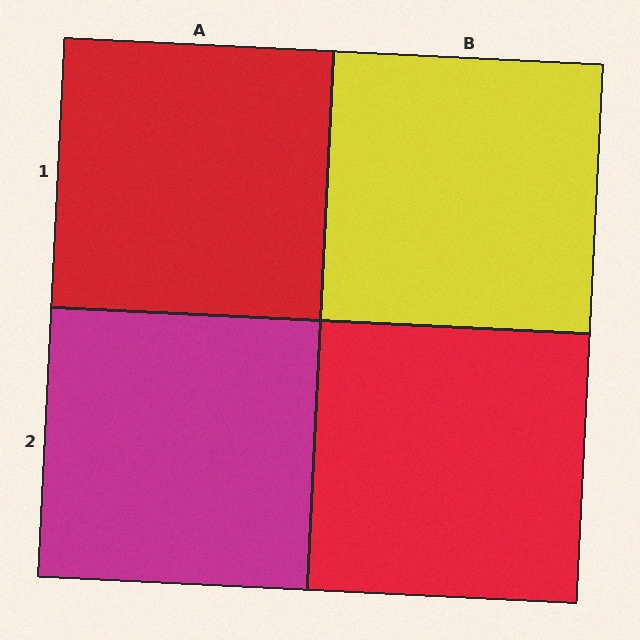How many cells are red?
2 cells are red.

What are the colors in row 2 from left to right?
Magenta, red.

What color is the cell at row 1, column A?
Red.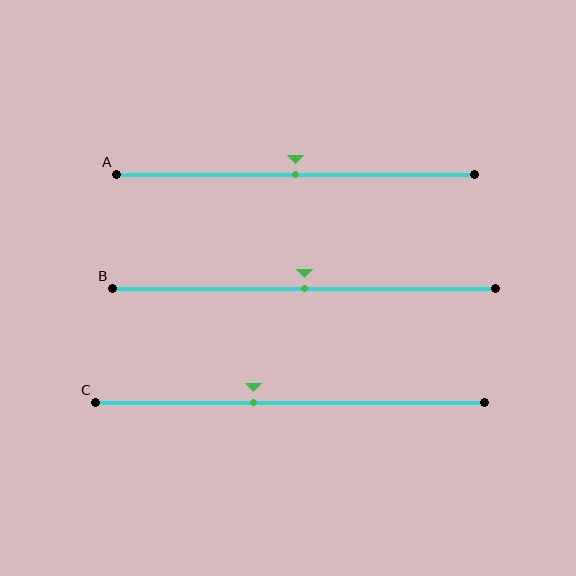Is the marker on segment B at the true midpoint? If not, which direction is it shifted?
Yes, the marker on segment B is at the true midpoint.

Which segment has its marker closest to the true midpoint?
Segment A has its marker closest to the true midpoint.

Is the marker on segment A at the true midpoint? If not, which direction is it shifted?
Yes, the marker on segment A is at the true midpoint.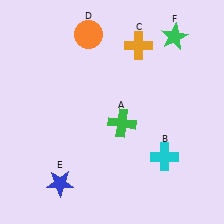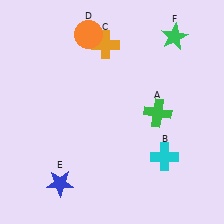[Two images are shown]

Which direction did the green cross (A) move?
The green cross (A) moved right.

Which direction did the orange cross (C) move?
The orange cross (C) moved left.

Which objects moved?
The objects that moved are: the green cross (A), the orange cross (C).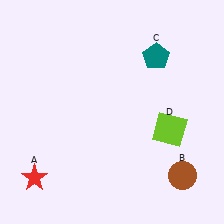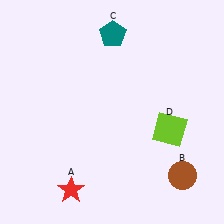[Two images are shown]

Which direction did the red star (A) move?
The red star (A) moved right.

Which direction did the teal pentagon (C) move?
The teal pentagon (C) moved left.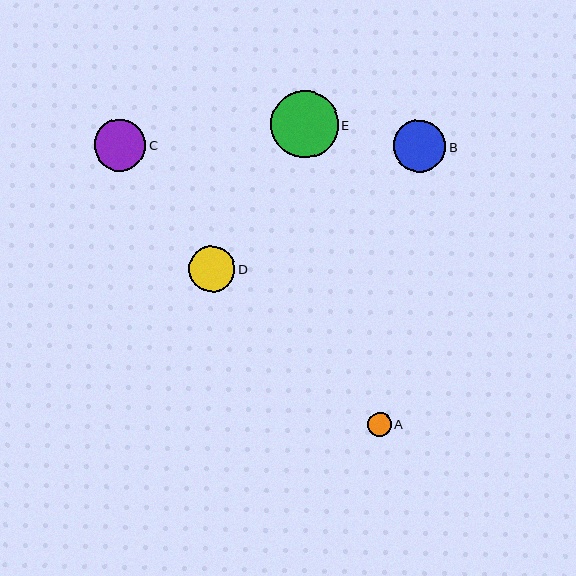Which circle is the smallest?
Circle A is the smallest with a size of approximately 24 pixels.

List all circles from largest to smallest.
From largest to smallest: E, B, C, D, A.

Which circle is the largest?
Circle E is the largest with a size of approximately 67 pixels.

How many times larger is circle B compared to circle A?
Circle B is approximately 2.2 times the size of circle A.